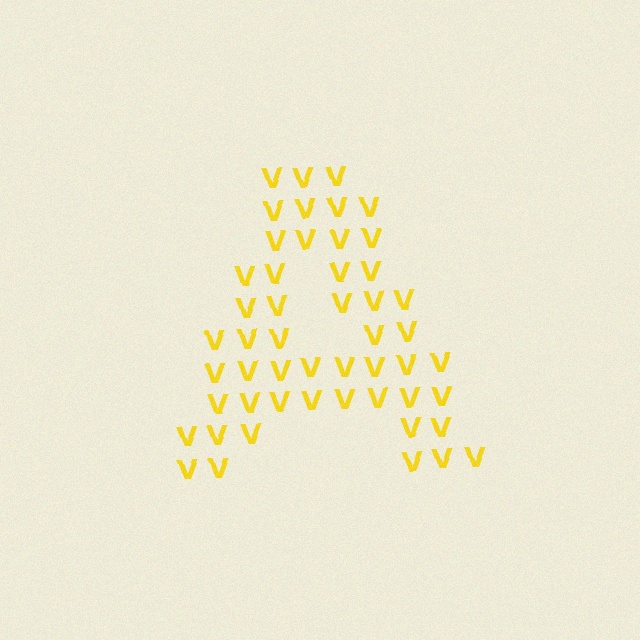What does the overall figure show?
The overall figure shows the letter A.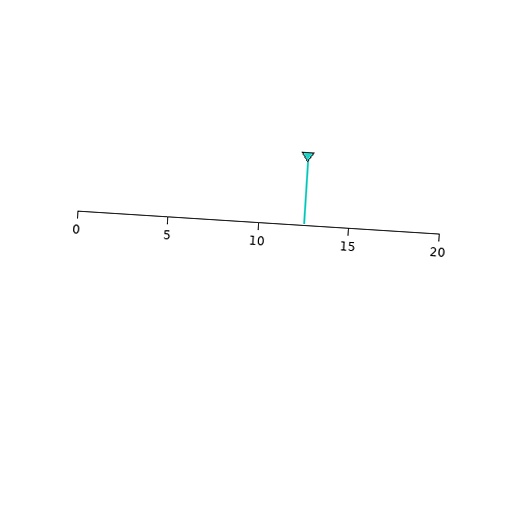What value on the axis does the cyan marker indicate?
The marker indicates approximately 12.5.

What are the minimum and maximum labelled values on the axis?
The axis runs from 0 to 20.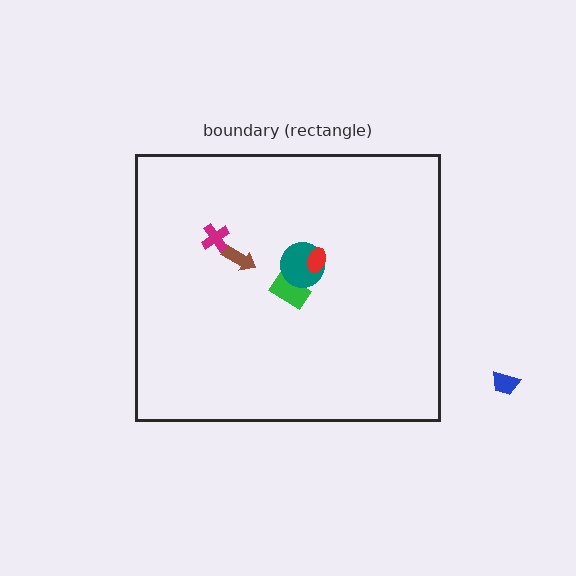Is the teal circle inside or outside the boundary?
Inside.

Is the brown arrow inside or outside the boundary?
Inside.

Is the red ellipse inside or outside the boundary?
Inside.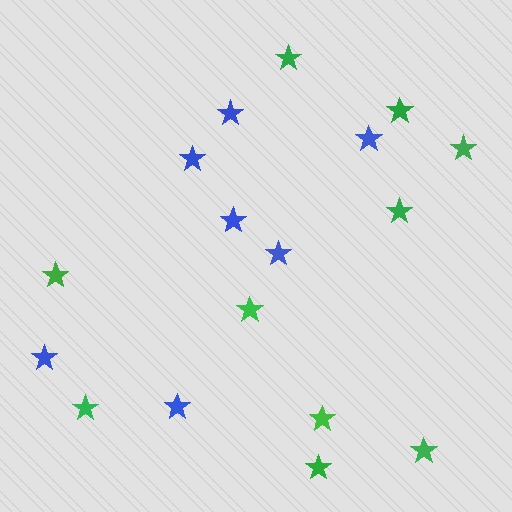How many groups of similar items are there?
There are 2 groups: one group of green stars (10) and one group of blue stars (7).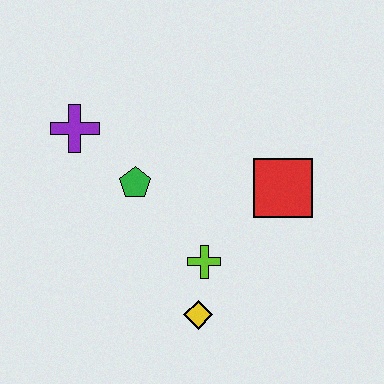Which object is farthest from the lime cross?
The purple cross is farthest from the lime cross.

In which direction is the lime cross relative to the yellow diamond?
The lime cross is above the yellow diamond.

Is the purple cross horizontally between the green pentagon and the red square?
No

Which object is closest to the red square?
The lime cross is closest to the red square.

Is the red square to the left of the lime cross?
No